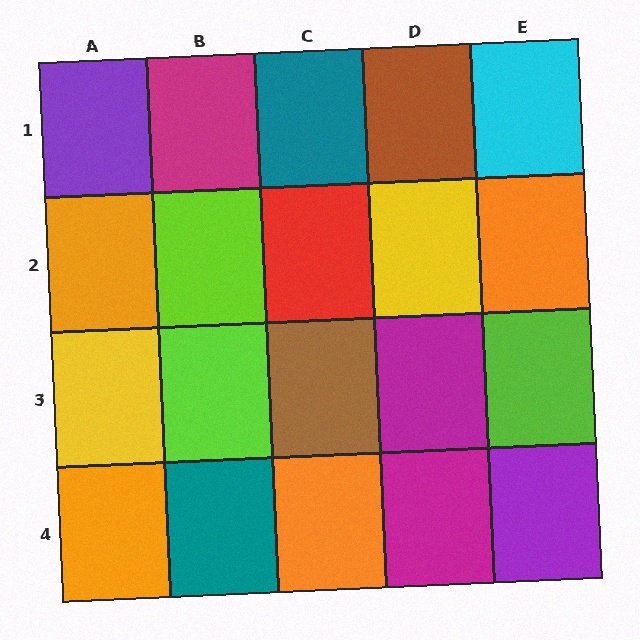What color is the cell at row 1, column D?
Brown.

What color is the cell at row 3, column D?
Magenta.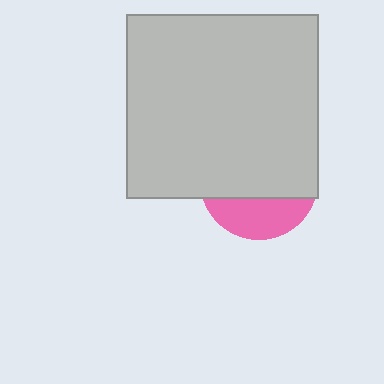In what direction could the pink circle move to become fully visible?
The pink circle could move down. That would shift it out from behind the light gray rectangle entirely.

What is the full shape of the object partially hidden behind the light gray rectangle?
The partially hidden object is a pink circle.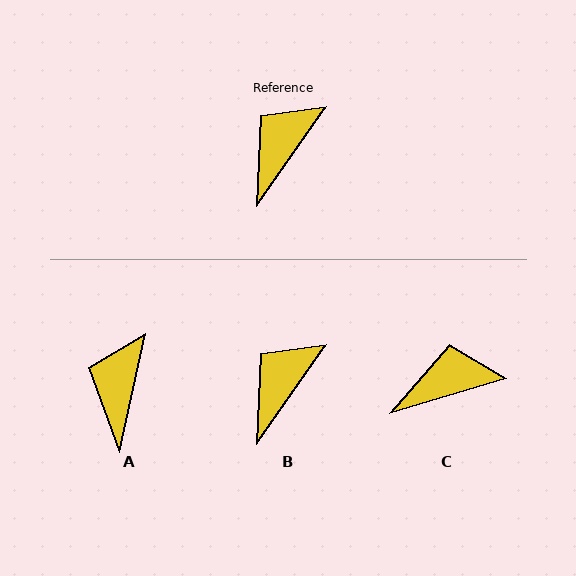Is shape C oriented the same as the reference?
No, it is off by about 38 degrees.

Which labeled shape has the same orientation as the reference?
B.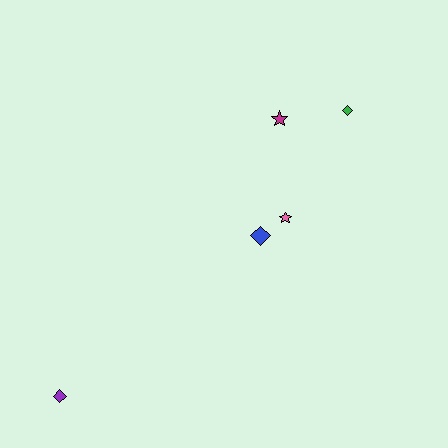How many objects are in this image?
There are 5 objects.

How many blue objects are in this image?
There is 1 blue object.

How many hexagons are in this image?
There are no hexagons.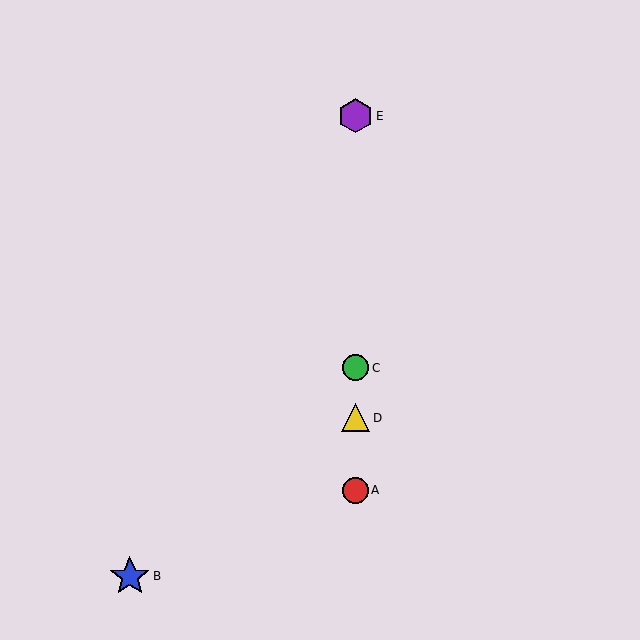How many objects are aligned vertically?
4 objects (A, C, D, E) are aligned vertically.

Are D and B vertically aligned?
No, D is at x≈356 and B is at x≈130.